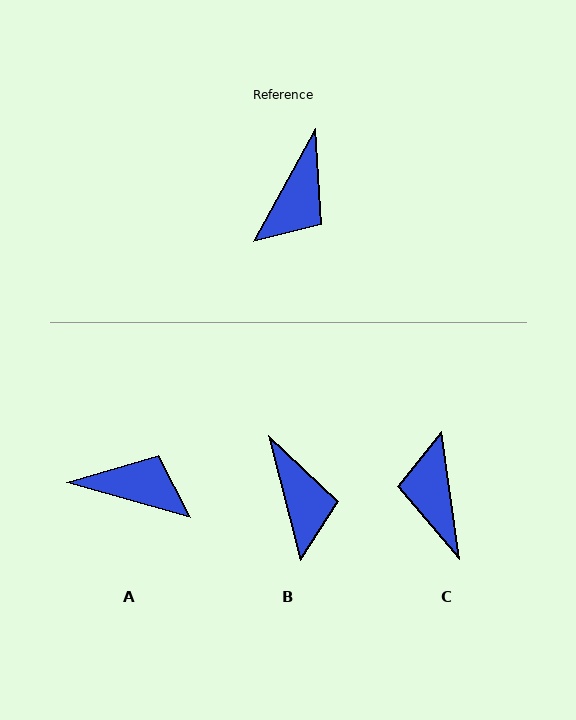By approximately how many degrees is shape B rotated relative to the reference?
Approximately 43 degrees counter-clockwise.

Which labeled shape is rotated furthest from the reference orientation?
C, about 143 degrees away.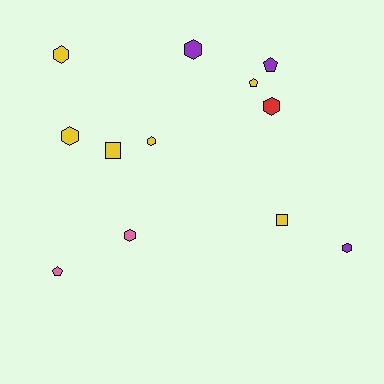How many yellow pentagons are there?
There is 1 yellow pentagon.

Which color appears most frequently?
Yellow, with 6 objects.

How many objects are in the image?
There are 12 objects.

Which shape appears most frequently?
Hexagon, with 7 objects.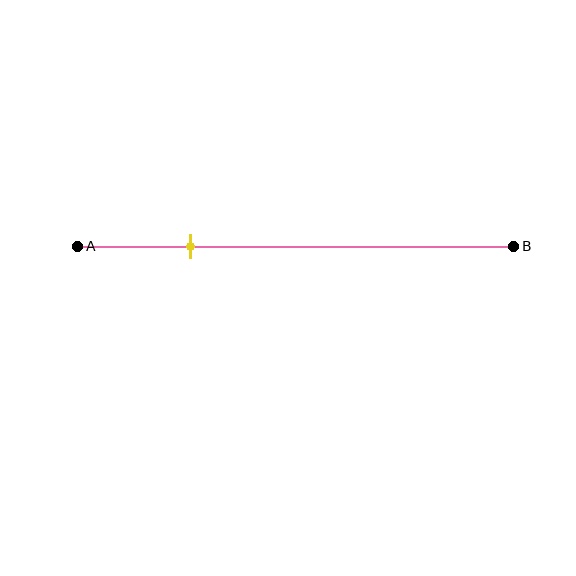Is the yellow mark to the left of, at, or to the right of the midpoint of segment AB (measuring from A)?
The yellow mark is to the left of the midpoint of segment AB.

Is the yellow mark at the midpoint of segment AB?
No, the mark is at about 25% from A, not at the 50% midpoint.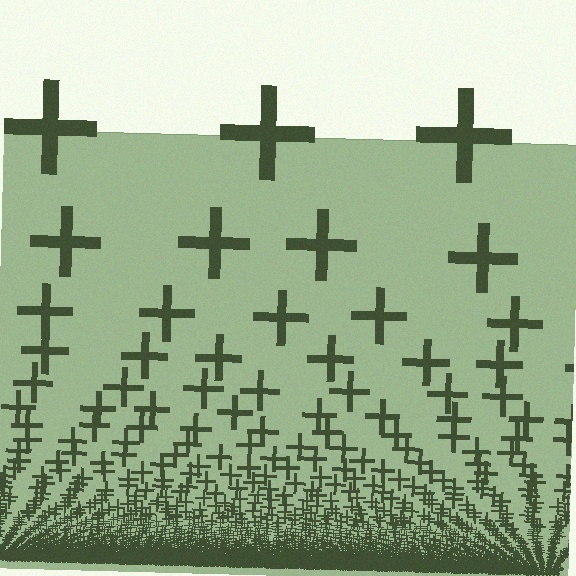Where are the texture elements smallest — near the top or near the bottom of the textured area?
Near the bottom.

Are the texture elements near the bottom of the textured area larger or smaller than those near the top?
Smaller. The gradient is inverted — elements near the bottom are smaller and denser.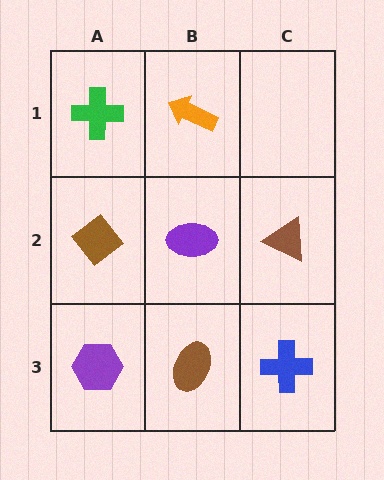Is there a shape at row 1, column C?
No, that cell is empty.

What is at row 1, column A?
A green cross.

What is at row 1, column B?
An orange arrow.